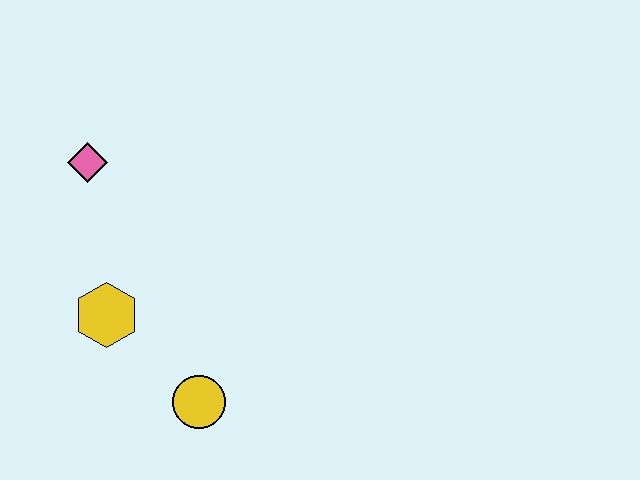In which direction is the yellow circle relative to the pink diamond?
The yellow circle is below the pink diamond.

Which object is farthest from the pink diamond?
The yellow circle is farthest from the pink diamond.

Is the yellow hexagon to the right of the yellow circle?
No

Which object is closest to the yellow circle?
The yellow hexagon is closest to the yellow circle.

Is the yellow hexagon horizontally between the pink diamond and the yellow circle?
Yes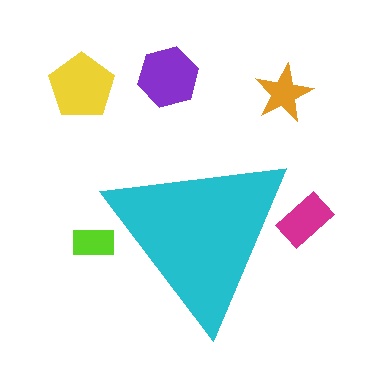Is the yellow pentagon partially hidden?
No, the yellow pentagon is fully visible.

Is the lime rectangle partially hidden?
Yes, the lime rectangle is partially hidden behind the cyan triangle.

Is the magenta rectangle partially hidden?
Yes, the magenta rectangle is partially hidden behind the cyan triangle.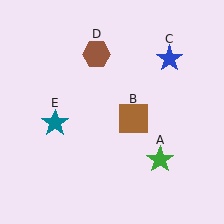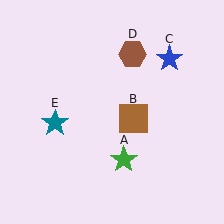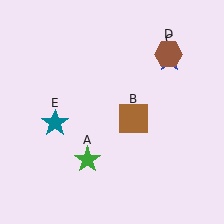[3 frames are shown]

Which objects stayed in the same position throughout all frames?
Brown square (object B) and blue star (object C) and teal star (object E) remained stationary.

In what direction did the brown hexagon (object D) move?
The brown hexagon (object D) moved right.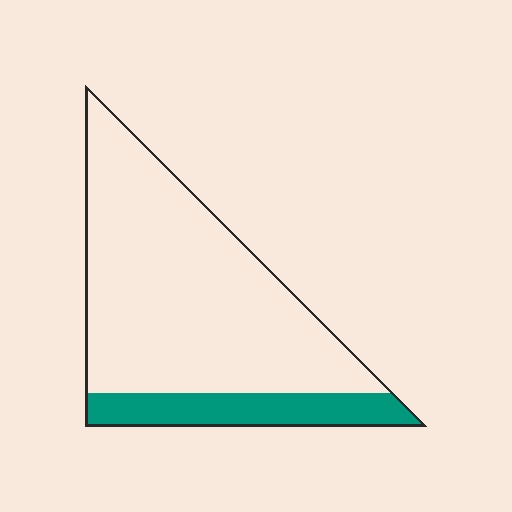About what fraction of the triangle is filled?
About one fifth (1/5).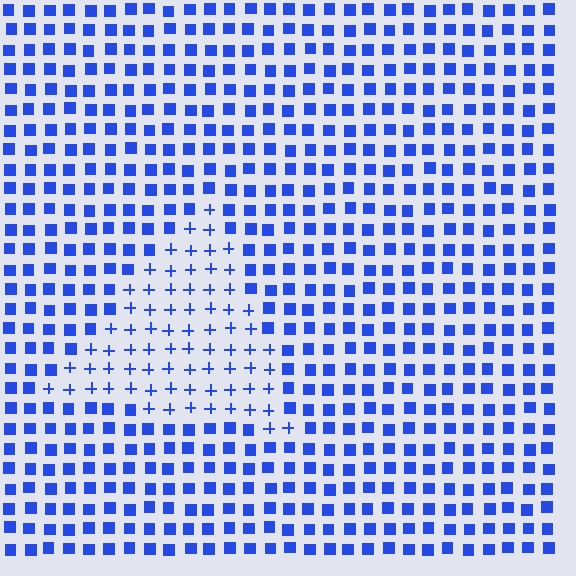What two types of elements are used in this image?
The image uses plus signs inside the triangle region and squares outside it.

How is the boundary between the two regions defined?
The boundary is defined by a change in element shape: plus signs inside vs. squares outside. All elements share the same color and spacing.